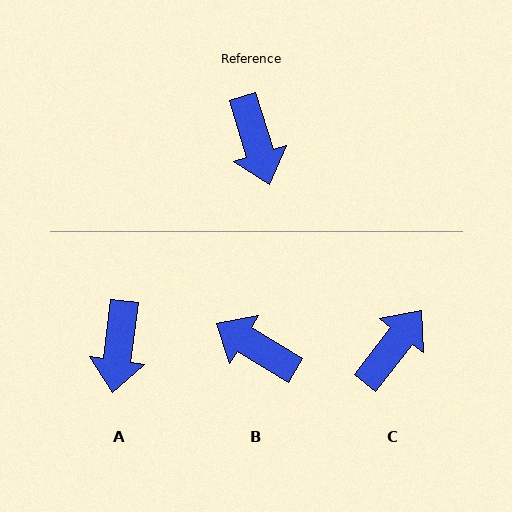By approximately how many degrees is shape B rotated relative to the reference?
Approximately 138 degrees clockwise.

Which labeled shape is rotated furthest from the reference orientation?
B, about 138 degrees away.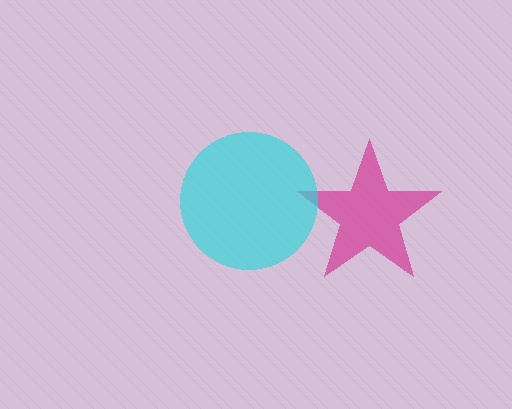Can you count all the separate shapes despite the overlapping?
Yes, there are 2 separate shapes.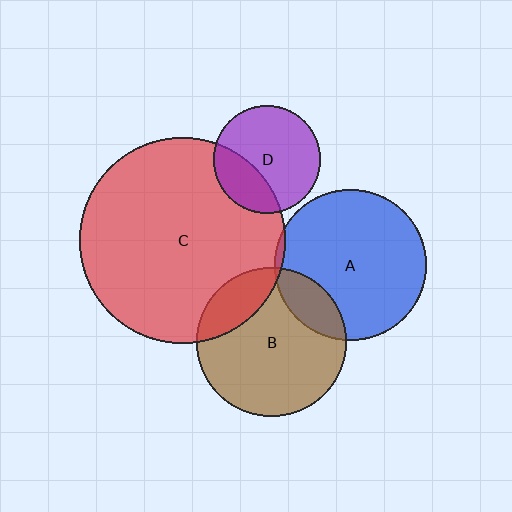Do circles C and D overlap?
Yes.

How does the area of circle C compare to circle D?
Approximately 3.7 times.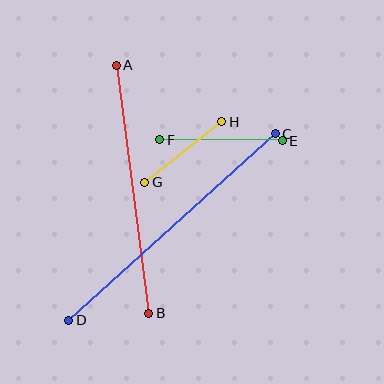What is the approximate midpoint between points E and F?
The midpoint is at approximately (221, 140) pixels.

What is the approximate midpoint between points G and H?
The midpoint is at approximately (183, 152) pixels.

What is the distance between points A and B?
The distance is approximately 250 pixels.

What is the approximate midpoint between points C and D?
The midpoint is at approximately (172, 227) pixels.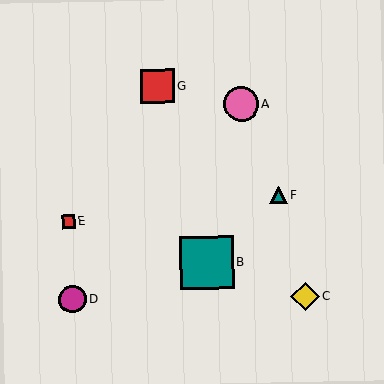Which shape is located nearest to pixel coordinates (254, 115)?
The pink circle (labeled A) at (241, 104) is nearest to that location.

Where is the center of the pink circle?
The center of the pink circle is at (241, 104).